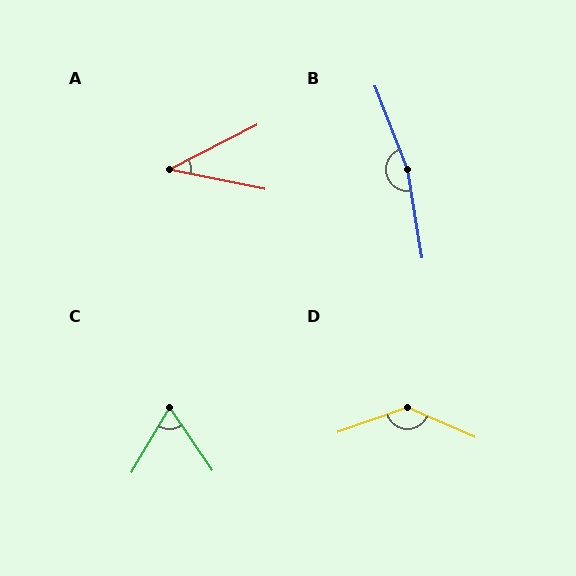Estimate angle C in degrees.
Approximately 65 degrees.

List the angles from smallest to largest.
A (39°), C (65°), D (137°), B (168°).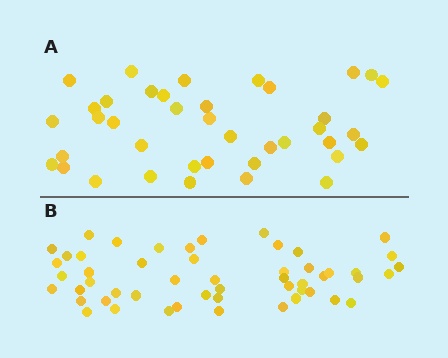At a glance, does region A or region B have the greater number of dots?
Region B (the bottom region) has more dots.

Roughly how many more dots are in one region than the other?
Region B has approximately 15 more dots than region A.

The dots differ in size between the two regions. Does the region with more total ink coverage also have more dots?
No. Region A has more total ink coverage because its dots are larger, but region B actually contains more individual dots. Total area can be misleading — the number of items is what matters here.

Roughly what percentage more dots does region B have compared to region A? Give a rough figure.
About 35% more.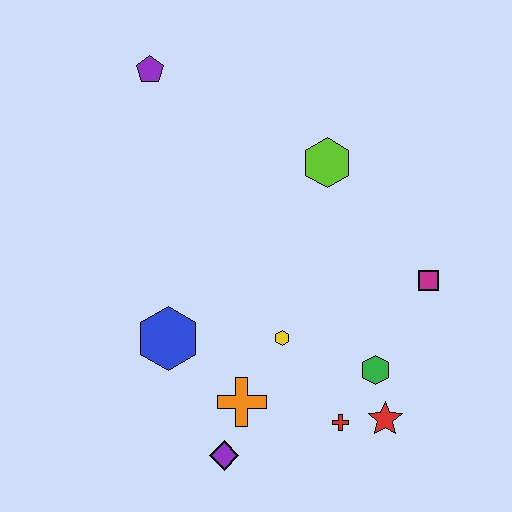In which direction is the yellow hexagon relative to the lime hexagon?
The yellow hexagon is below the lime hexagon.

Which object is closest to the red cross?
The red star is closest to the red cross.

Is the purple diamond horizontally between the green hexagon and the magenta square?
No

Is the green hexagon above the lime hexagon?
No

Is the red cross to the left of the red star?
Yes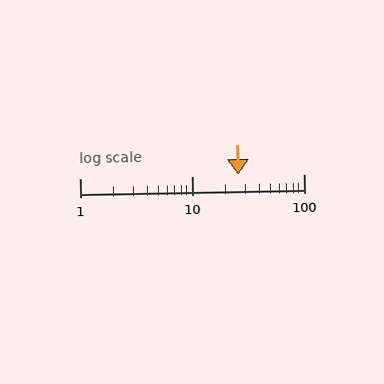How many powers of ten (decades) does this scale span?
The scale spans 2 decades, from 1 to 100.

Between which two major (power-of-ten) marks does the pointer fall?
The pointer is between 10 and 100.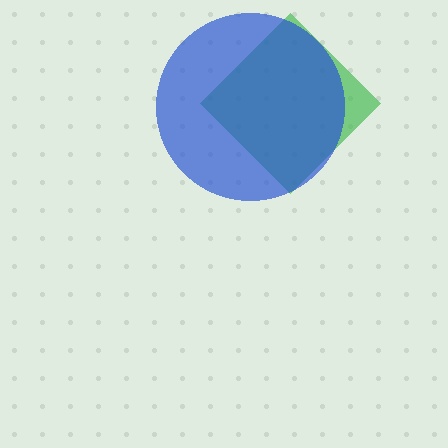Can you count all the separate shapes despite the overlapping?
Yes, there are 2 separate shapes.